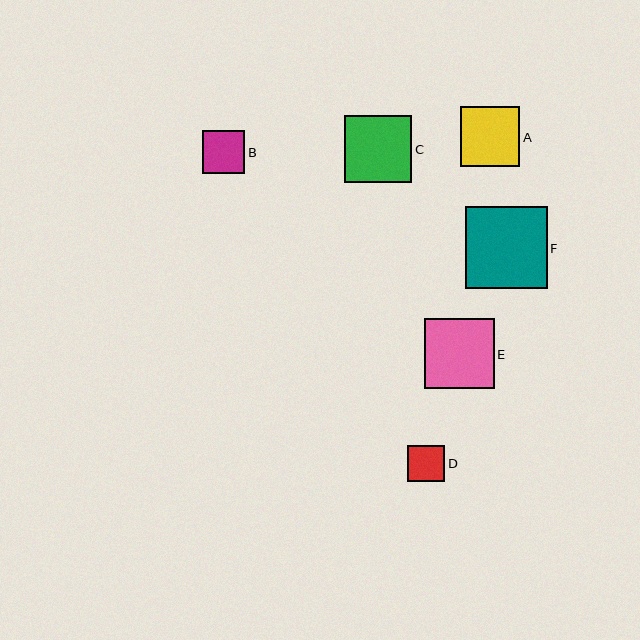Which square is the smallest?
Square D is the smallest with a size of approximately 37 pixels.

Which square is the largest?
Square F is the largest with a size of approximately 81 pixels.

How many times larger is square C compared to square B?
Square C is approximately 1.6 times the size of square B.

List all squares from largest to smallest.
From largest to smallest: F, E, C, A, B, D.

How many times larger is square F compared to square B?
Square F is approximately 1.9 times the size of square B.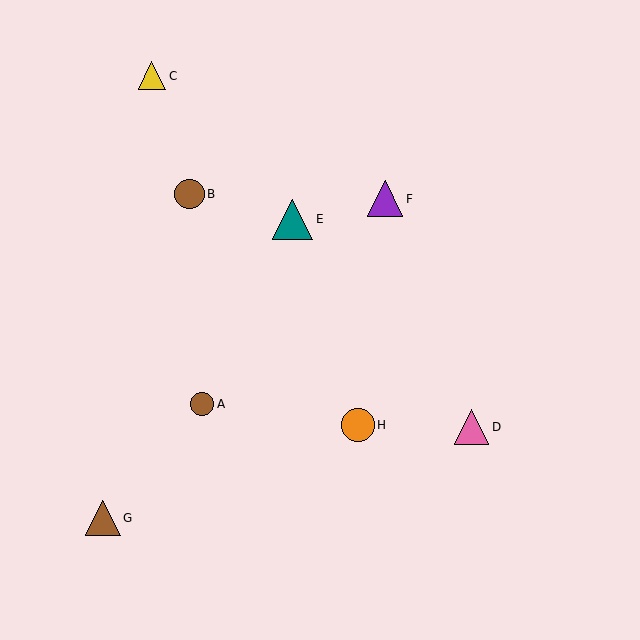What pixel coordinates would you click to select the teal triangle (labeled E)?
Click at (293, 219) to select the teal triangle E.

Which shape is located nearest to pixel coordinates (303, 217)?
The teal triangle (labeled E) at (293, 219) is nearest to that location.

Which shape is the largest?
The teal triangle (labeled E) is the largest.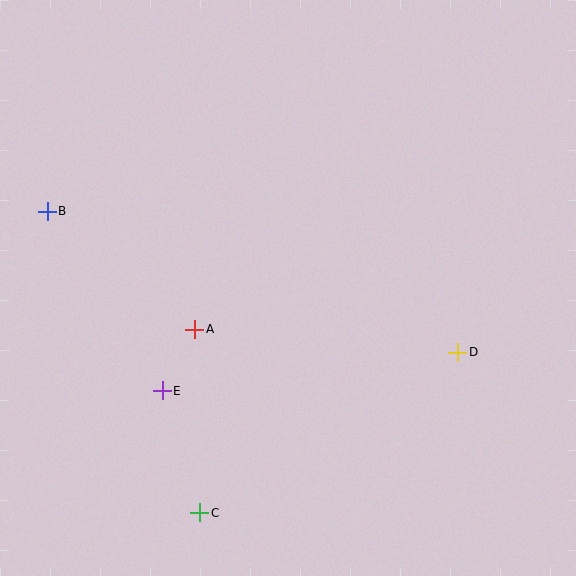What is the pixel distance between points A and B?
The distance between A and B is 189 pixels.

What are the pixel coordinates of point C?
Point C is at (200, 513).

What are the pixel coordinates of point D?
Point D is at (458, 352).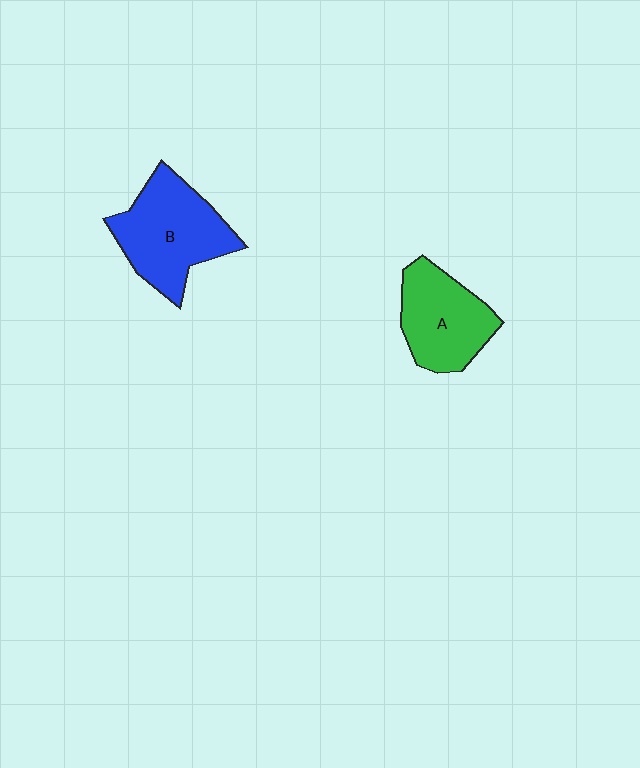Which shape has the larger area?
Shape B (blue).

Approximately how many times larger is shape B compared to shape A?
Approximately 1.2 times.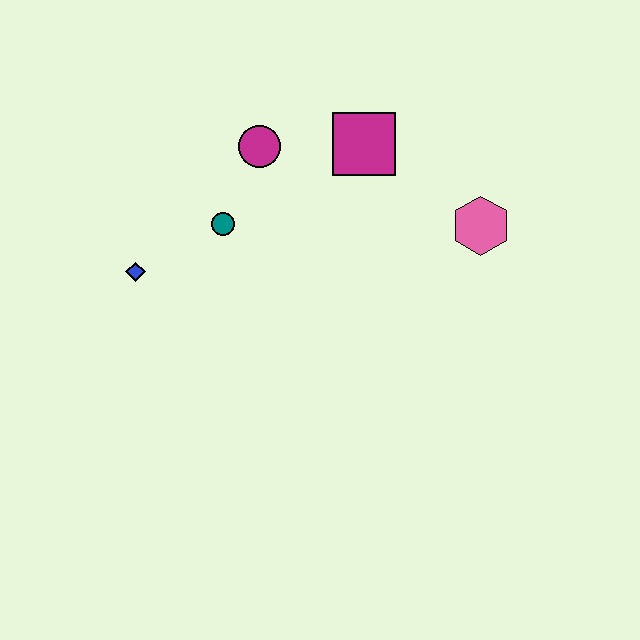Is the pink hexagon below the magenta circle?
Yes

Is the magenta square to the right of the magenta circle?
Yes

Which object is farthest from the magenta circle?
The pink hexagon is farthest from the magenta circle.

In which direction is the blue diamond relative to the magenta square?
The blue diamond is to the left of the magenta square.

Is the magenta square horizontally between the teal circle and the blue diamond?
No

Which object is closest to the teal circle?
The magenta circle is closest to the teal circle.